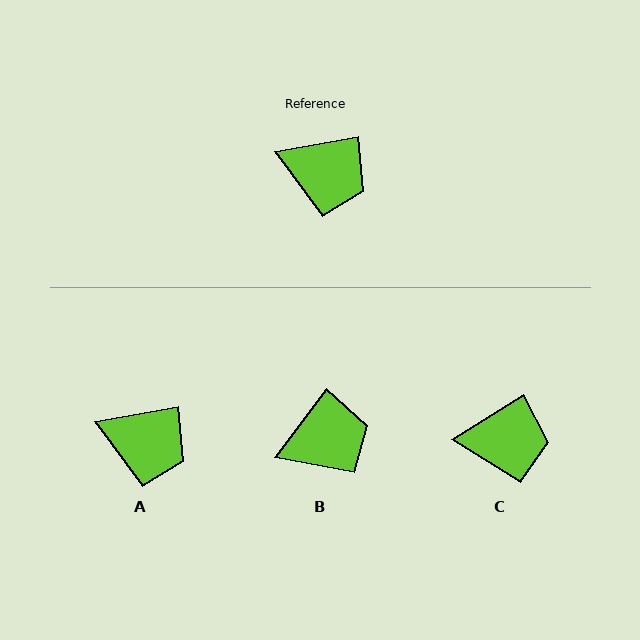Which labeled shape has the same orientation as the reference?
A.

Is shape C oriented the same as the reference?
No, it is off by about 22 degrees.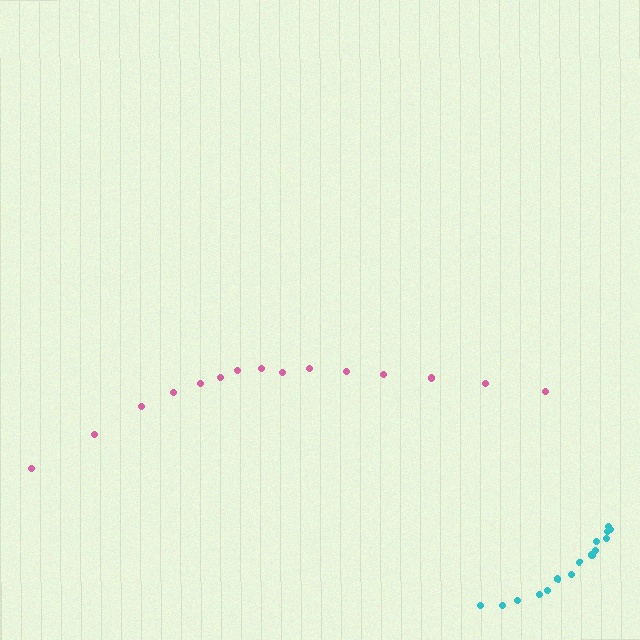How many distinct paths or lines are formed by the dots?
There are 2 distinct paths.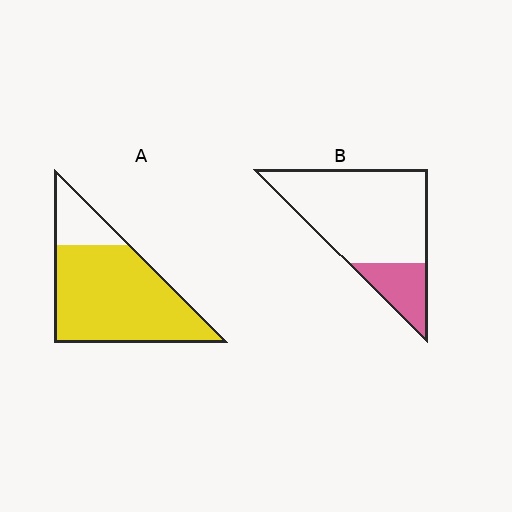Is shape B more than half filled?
No.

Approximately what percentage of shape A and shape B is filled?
A is approximately 80% and B is approximately 20%.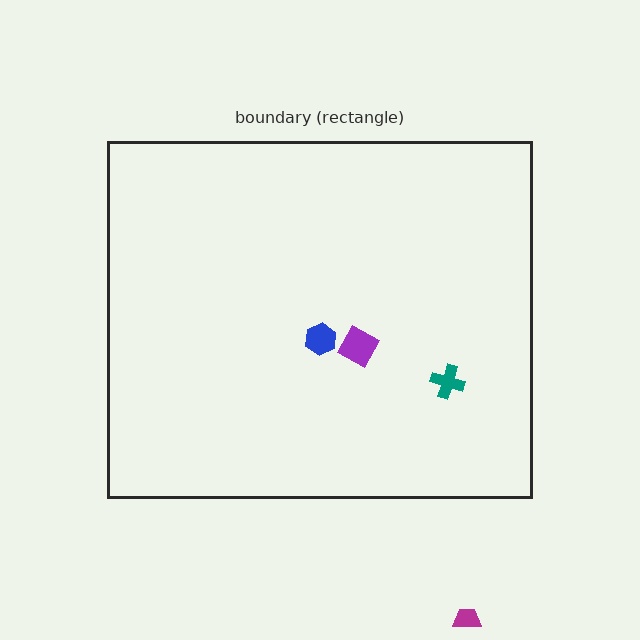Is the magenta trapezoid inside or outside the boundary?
Outside.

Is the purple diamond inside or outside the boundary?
Inside.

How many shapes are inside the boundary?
3 inside, 1 outside.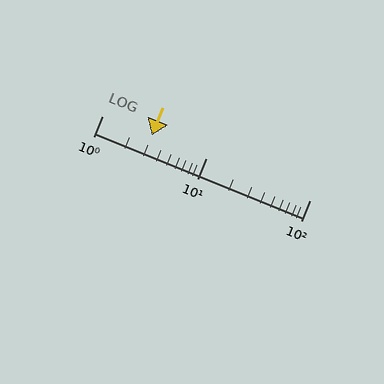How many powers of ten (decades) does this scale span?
The scale spans 2 decades, from 1 to 100.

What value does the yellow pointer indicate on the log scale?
The pointer indicates approximately 3.